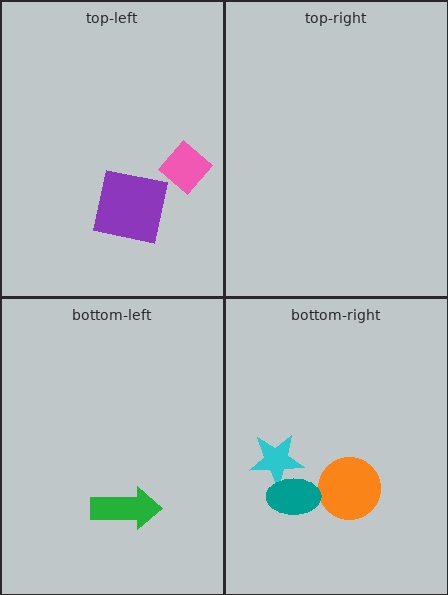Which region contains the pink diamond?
The top-left region.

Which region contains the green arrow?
The bottom-left region.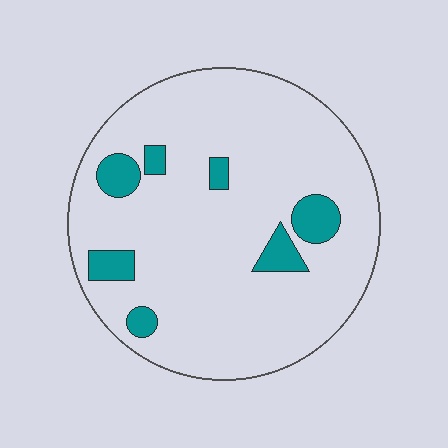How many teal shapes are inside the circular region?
7.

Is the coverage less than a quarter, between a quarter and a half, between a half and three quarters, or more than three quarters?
Less than a quarter.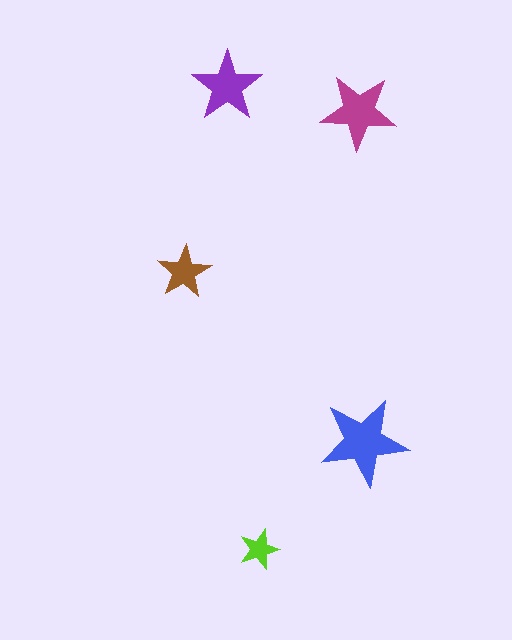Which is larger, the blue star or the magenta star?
The blue one.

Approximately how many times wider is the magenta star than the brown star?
About 1.5 times wider.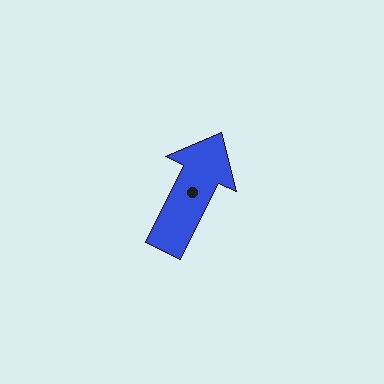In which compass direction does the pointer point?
Northeast.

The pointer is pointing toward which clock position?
Roughly 1 o'clock.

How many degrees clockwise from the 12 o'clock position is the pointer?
Approximately 26 degrees.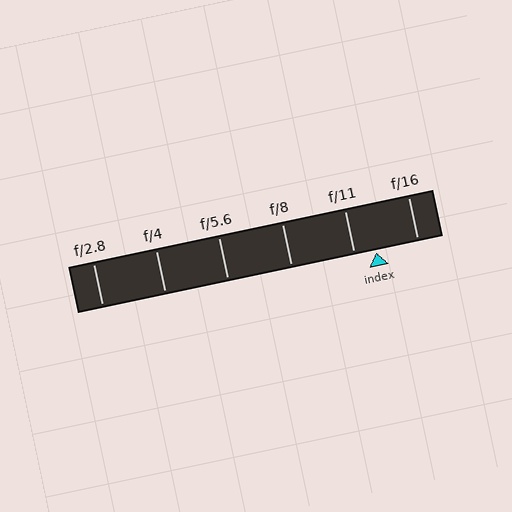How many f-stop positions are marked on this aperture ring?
There are 6 f-stop positions marked.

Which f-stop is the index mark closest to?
The index mark is closest to f/11.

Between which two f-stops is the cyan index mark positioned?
The index mark is between f/11 and f/16.